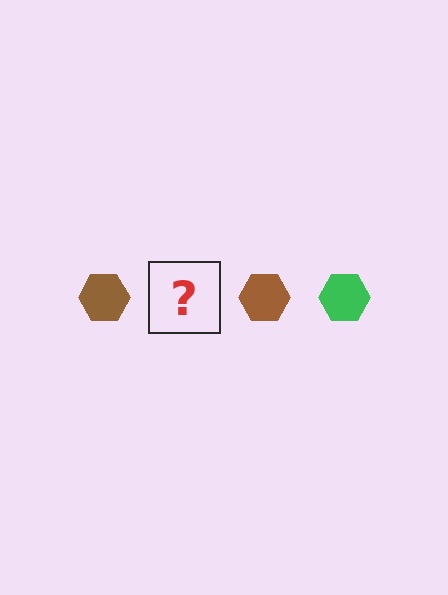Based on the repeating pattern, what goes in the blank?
The blank should be a green hexagon.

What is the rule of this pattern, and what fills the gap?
The rule is that the pattern cycles through brown, green hexagons. The gap should be filled with a green hexagon.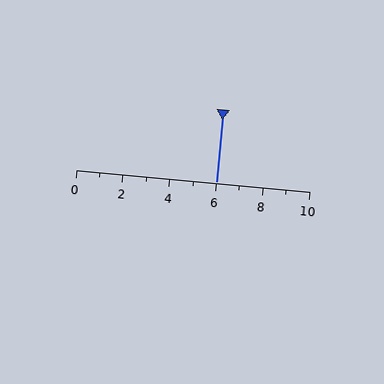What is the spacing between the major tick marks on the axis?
The major ticks are spaced 2 apart.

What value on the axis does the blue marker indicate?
The marker indicates approximately 6.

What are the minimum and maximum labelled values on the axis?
The axis runs from 0 to 10.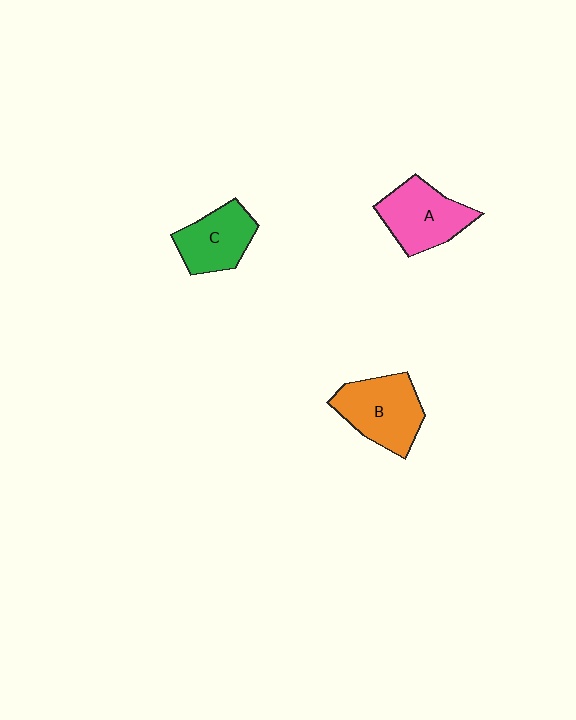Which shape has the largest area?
Shape B (orange).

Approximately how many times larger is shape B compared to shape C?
Approximately 1.2 times.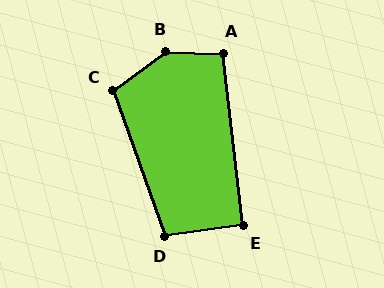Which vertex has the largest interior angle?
B, at approximately 142 degrees.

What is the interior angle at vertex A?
Approximately 98 degrees (obtuse).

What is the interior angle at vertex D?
Approximately 102 degrees (obtuse).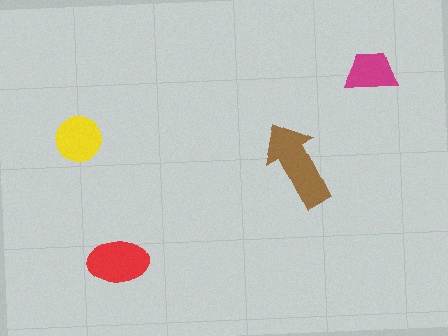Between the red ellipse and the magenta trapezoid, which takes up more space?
The red ellipse.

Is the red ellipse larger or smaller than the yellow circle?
Larger.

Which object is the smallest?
The magenta trapezoid.